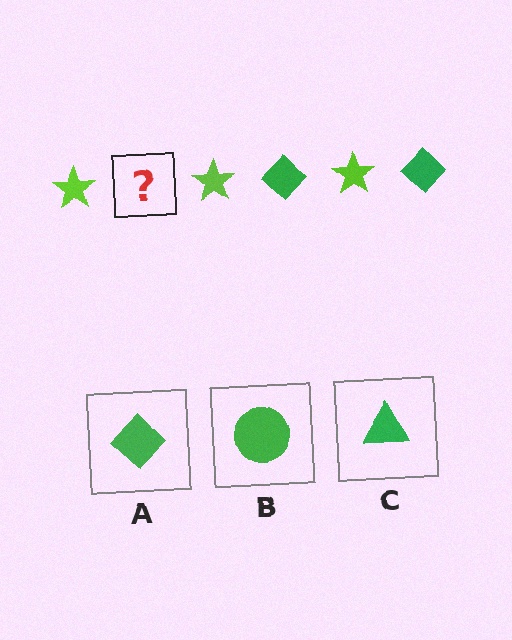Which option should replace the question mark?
Option A.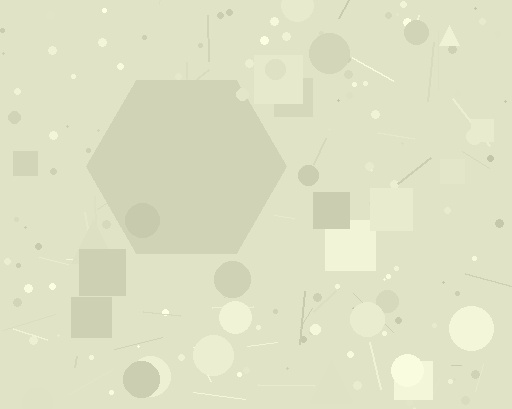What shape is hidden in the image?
A hexagon is hidden in the image.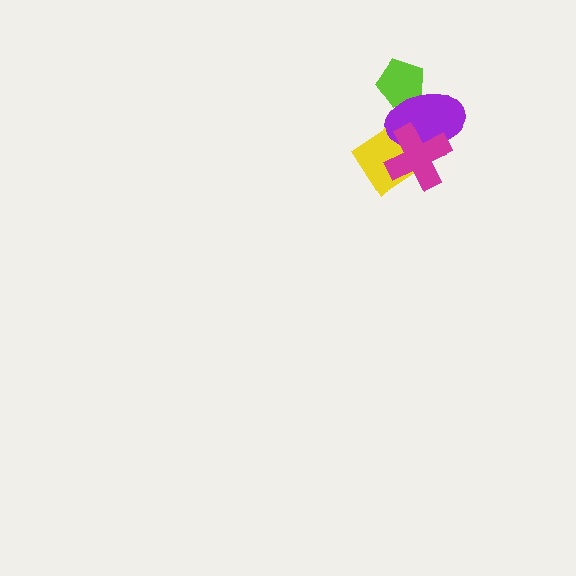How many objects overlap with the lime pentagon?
1 object overlaps with the lime pentagon.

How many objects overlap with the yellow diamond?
2 objects overlap with the yellow diamond.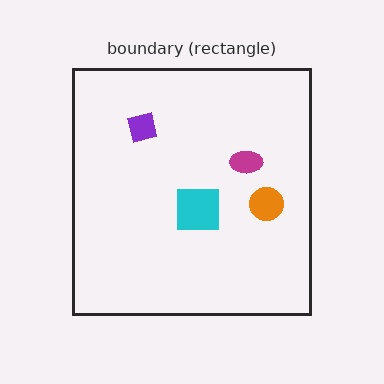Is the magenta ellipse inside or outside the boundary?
Inside.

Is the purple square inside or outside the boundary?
Inside.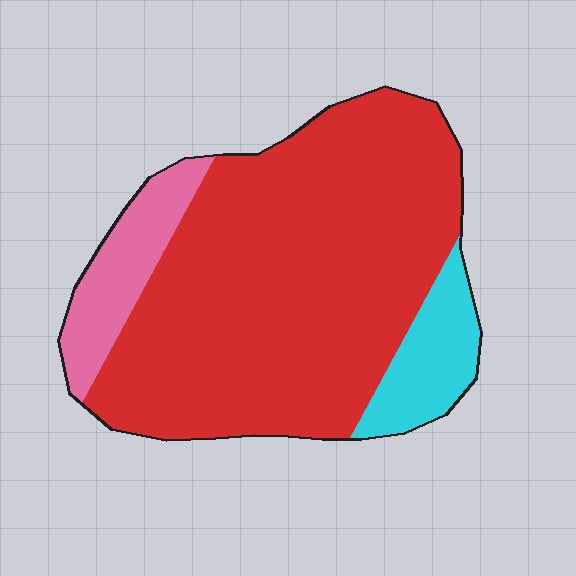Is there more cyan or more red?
Red.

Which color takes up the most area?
Red, at roughly 75%.